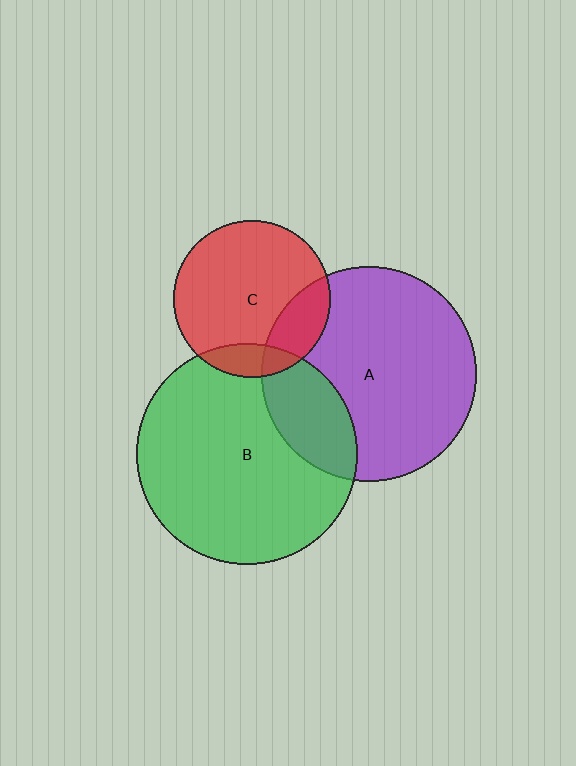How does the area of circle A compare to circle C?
Approximately 1.9 times.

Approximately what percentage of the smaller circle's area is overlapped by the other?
Approximately 20%.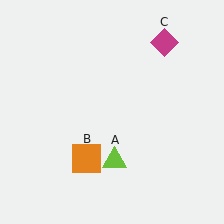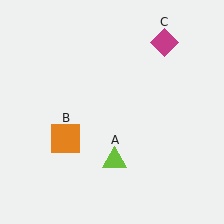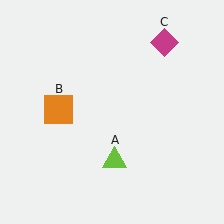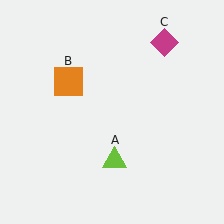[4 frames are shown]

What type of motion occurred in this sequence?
The orange square (object B) rotated clockwise around the center of the scene.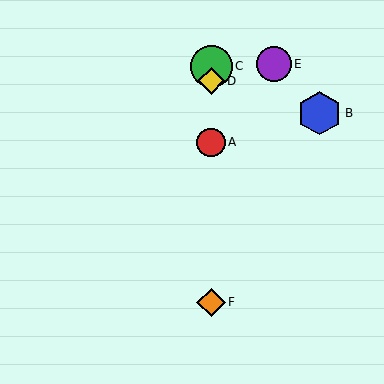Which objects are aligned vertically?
Objects A, C, D, F are aligned vertically.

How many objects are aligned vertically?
4 objects (A, C, D, F) are aligned vertically.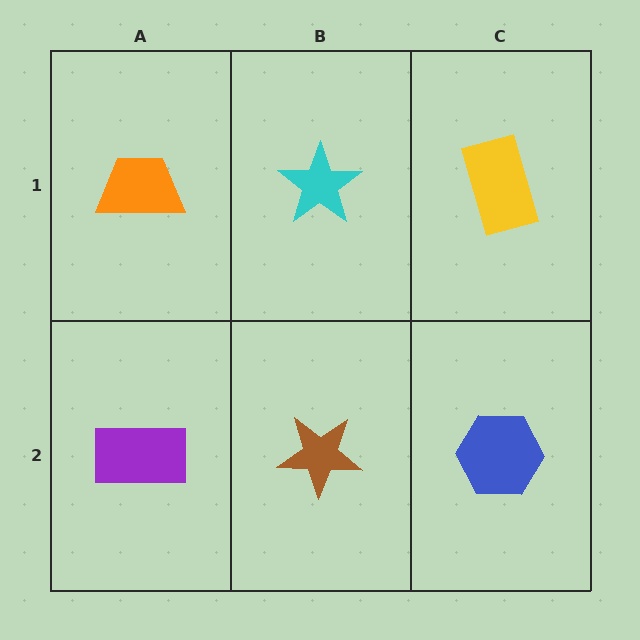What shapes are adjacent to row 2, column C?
A yellow rectangle (row 1, column C), a brown star (row 2, column B).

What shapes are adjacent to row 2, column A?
An orange trapezoid (row 1, column A), a brown star (row 2, column B).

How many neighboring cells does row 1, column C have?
2.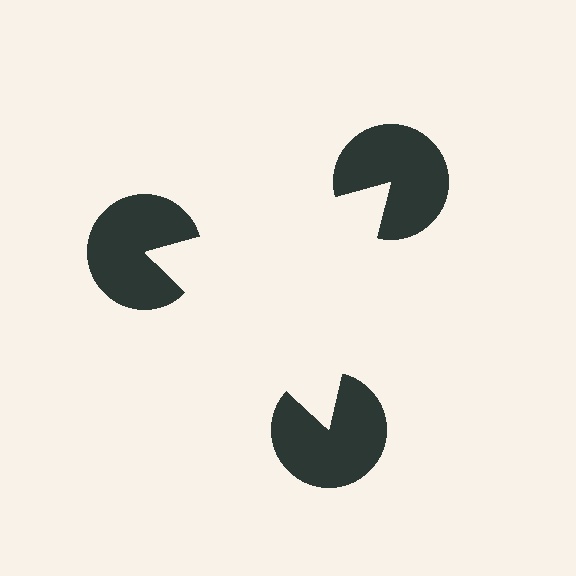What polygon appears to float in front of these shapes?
An illusory triangle — its edges are inferred from the aligned wedge cuts in the pac-man discs, not physically drawn.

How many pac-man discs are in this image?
There are 3 — one at each vertex of the illusory triangle.